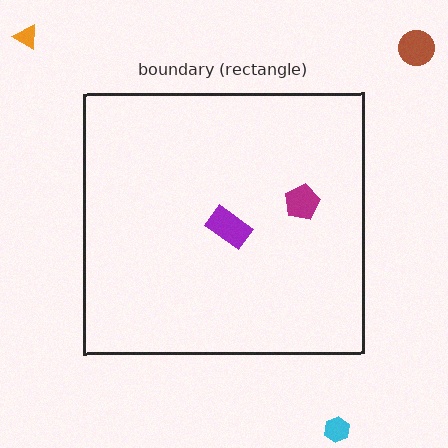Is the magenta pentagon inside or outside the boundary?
Inside.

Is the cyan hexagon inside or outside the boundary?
Outside.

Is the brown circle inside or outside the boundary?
Outside.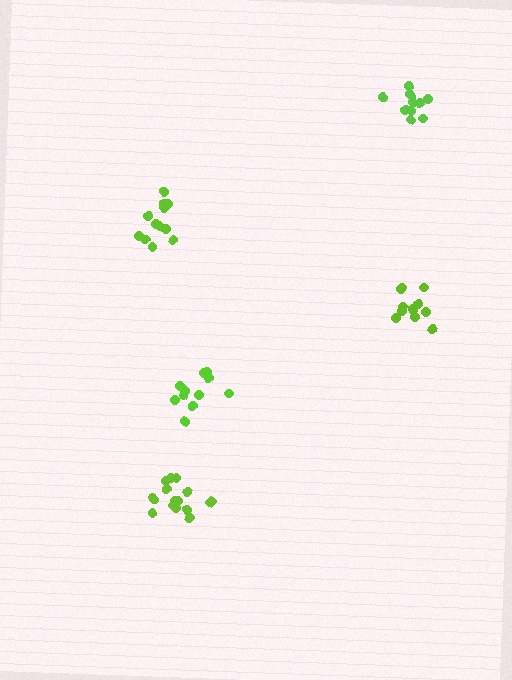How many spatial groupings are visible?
There are 5 spatial groupings.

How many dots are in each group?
Group 1: 12 dots, Group 2: 11 dots, Group 3: 12 dots, Group 4: 12 dots, Group 5: 16 dots (63 total).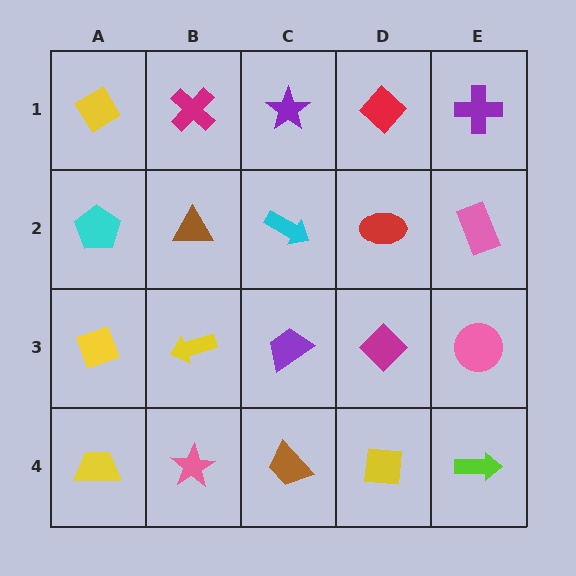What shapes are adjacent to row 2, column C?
A purple star (row 1, column C), a purple trapezoid (row 3, column C), a brown triangle (row 2, column B), a red ellipse (row 2, column D).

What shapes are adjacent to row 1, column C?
A cyan arrow (row 2, column C), a magenta cross (row 1, column B), a red diamond (row 1, column D).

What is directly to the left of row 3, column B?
A yellow diamond.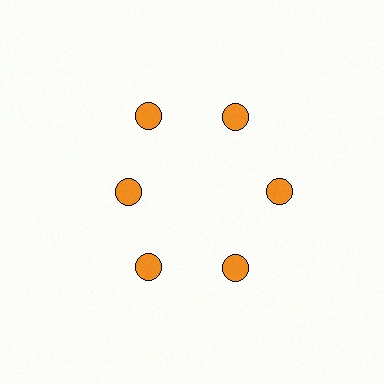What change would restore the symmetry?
The symmetry would be restored by moving it outward, back onto the ring so that all 6 circles sit at equal angles and equal distance from the center.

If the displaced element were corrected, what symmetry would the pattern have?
It would have 6-fold rotational symmetry — the pattern would map onto itself every 60 degrees.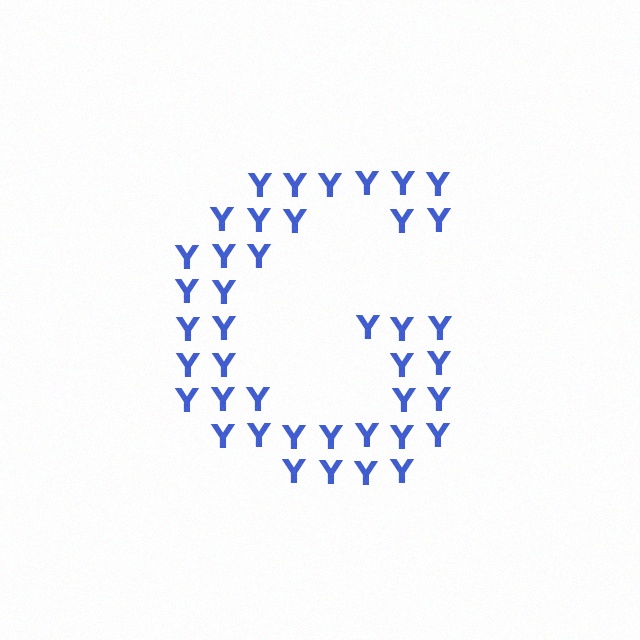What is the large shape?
The large shape is the letter G.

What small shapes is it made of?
It is made of small letter Y's.